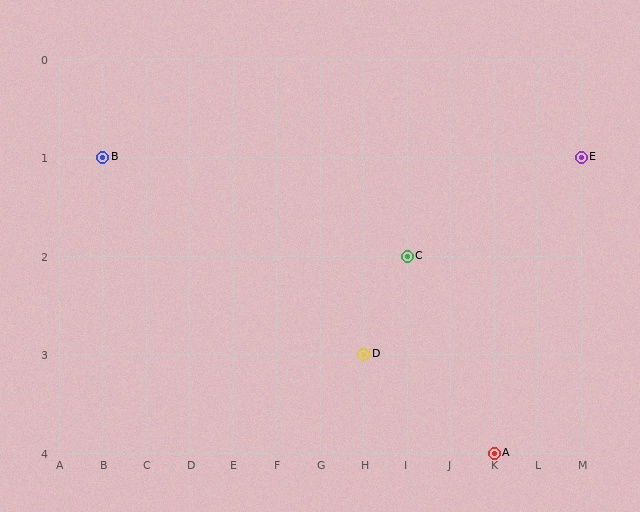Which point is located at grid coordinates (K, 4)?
Point A is at (K, 4).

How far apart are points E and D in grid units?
Points E and D are 5 columns and 2 rows apart (about 5.4 grid units diagonally).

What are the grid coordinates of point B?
Point B is at grid coordinates (B, 1).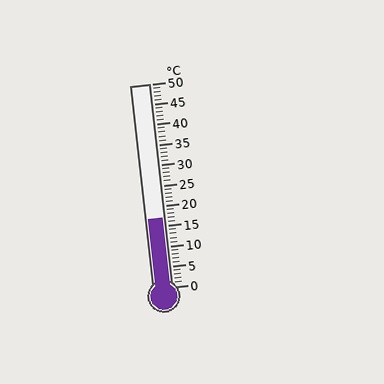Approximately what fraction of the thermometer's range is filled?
The thermometer is filled to approximately 35% of its range.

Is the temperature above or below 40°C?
The temperature is below 40°C.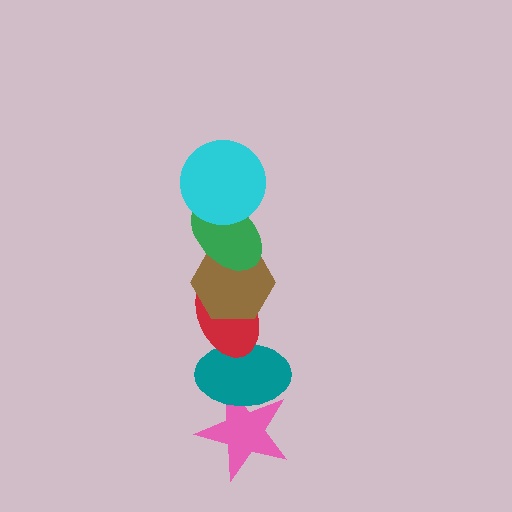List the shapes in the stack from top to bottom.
From top to bottom: the cyan circle, the green ellipse, the brown hexagon, the red ellipse, the teal ellipse, the pink star.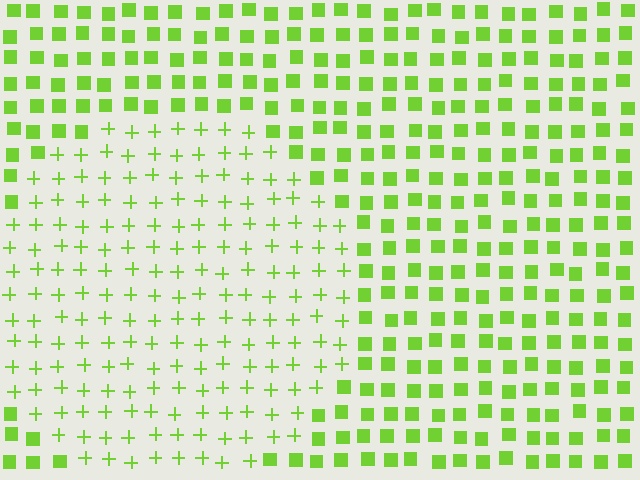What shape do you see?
I see a circle.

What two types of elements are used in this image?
The image uses plus signs inside the circle region and squares outside it.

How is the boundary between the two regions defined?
The boundary is defined by a change in element shape: plus signs inside vs. squares outside. All elements share the same color and spacing.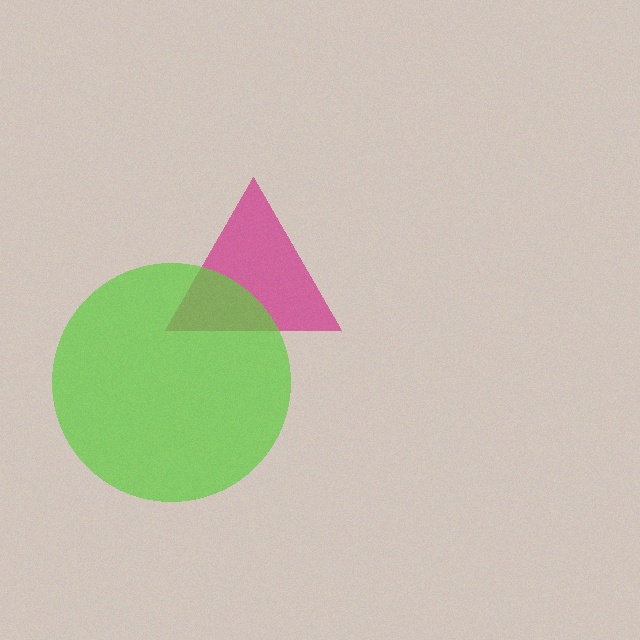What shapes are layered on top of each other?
The layered shapes are: a magenta triangle, a lime circle.